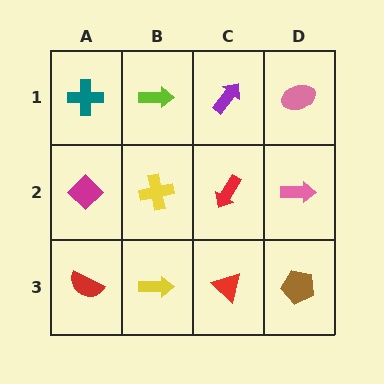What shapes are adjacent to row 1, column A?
A magenta diamond (row 2, column A), a lime arrow (row 1, column B).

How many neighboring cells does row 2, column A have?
3.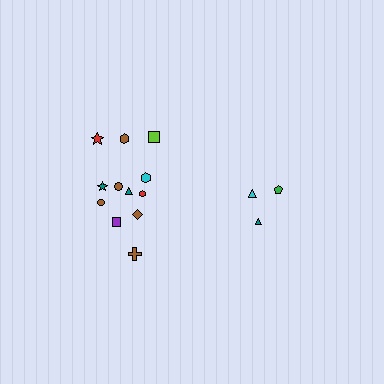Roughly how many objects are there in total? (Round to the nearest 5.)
Roughly 15 objects in total.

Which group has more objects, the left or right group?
The left group.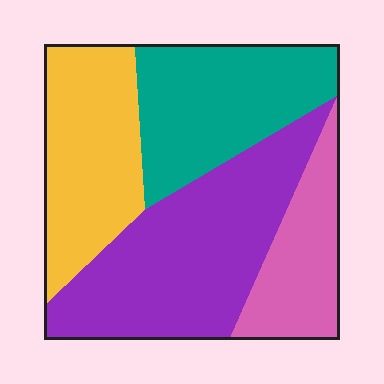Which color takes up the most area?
Purple, at roughly 35%.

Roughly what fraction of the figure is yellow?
Yellow takes up less than a quarter of the figure.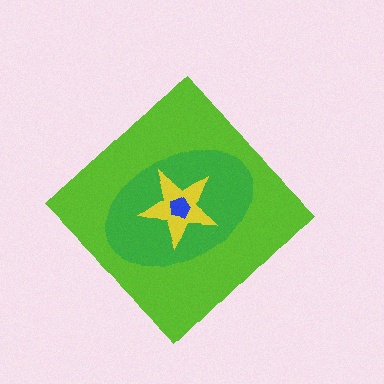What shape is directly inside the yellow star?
The blue pentagon.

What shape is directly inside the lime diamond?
The green ellipse.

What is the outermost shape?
The lime diamond.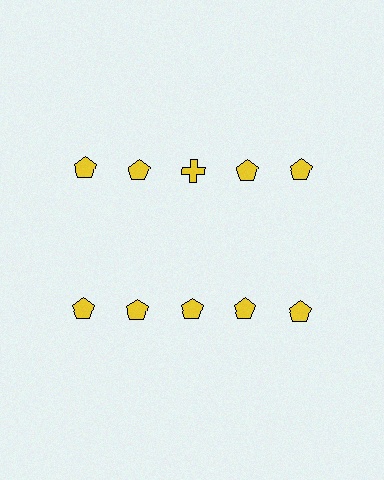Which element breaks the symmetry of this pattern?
The yellow cross in the top row, center column breaks the symmetry. All other shapes are yellow pentagons.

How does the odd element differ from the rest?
It has a different shape: cross instead of pentagon.